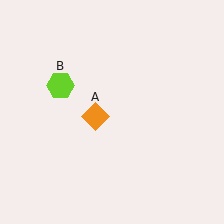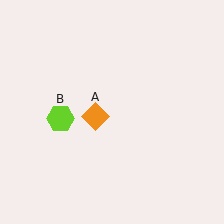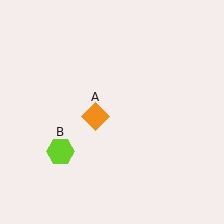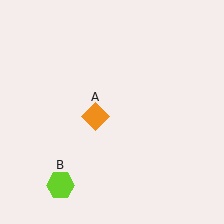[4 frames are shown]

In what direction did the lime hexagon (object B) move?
The lime hexagon (object B) moved down.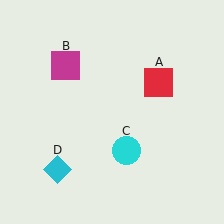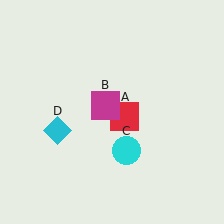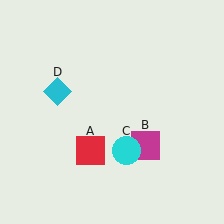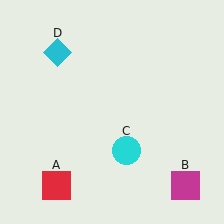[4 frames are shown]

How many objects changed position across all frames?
3 objects changed position: red square (object A), magenta square (object B), cyan diamond (object D).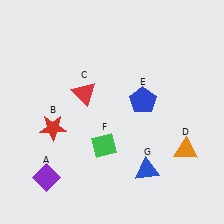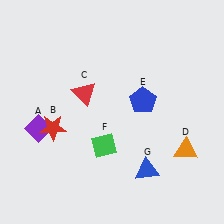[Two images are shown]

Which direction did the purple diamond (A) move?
The purple diamond (A) moved up.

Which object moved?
The purple diamond (A) moved up.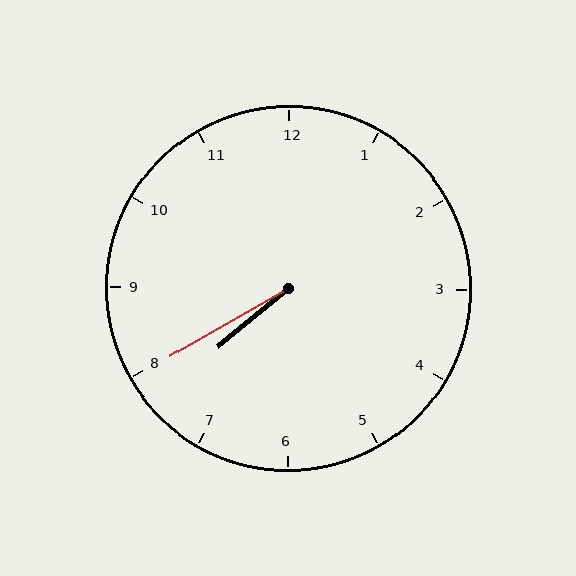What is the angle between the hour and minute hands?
Approximately 10 degrees.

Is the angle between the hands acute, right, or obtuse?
It is acute.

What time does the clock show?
7:40.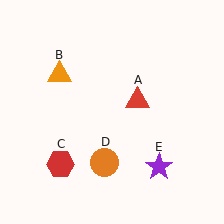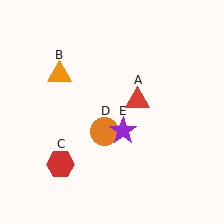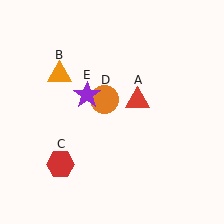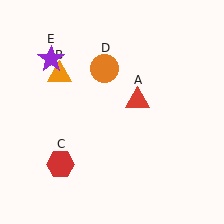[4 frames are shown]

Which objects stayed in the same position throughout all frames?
Red triangle (object A) and orange triangle (object B) and red hexagon (object C) remained stationary.